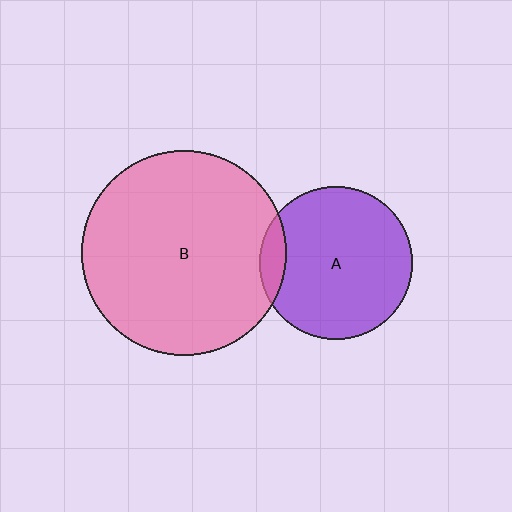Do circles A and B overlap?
Yes.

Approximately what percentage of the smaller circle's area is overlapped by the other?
Approximately 10%.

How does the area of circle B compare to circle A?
Approximately 1.8 times.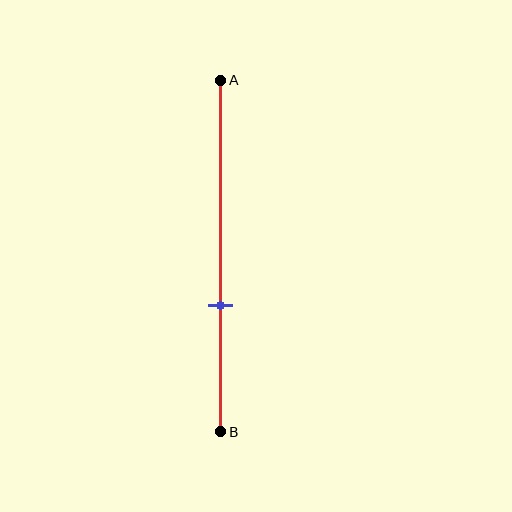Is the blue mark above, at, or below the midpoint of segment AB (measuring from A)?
The blue mark is below the midpoint of segment AB.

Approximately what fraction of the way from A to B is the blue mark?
The blue mark is approximately 65% of the way from A to B.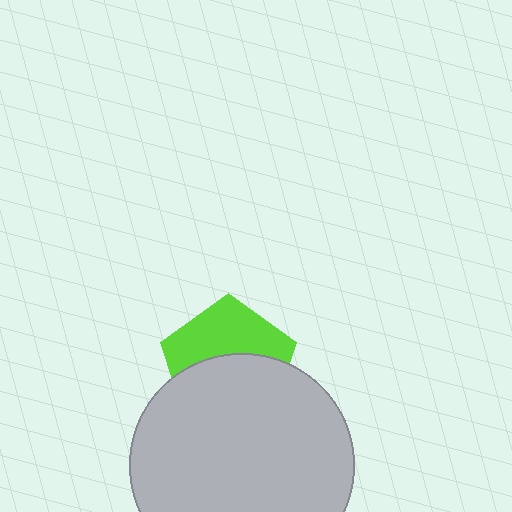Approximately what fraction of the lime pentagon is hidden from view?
Roughly 54% of the lime pentagon is hidden behind the light gray circle.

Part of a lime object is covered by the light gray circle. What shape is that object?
It is a pentagon.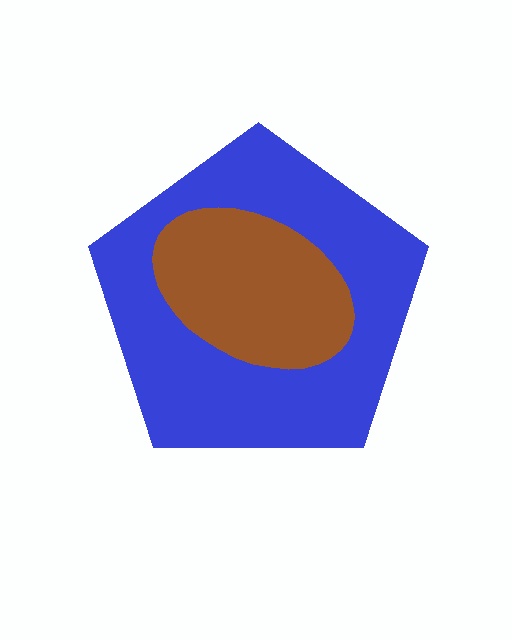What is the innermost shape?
The brown ellipse.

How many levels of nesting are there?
2.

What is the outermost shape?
The blue pentagon.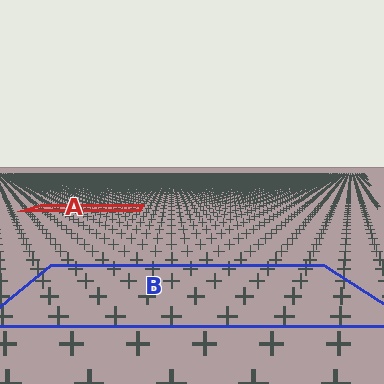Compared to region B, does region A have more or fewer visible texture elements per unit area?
Region A has more texture elements per unit area — they are packed more densely because it is farther away.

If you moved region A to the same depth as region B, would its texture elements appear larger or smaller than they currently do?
They would appear larger. At a closer depth, the same texture elements are projected at a bigger on-screen size.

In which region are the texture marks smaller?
The texture marks are smaller in region A, because it is farther away.